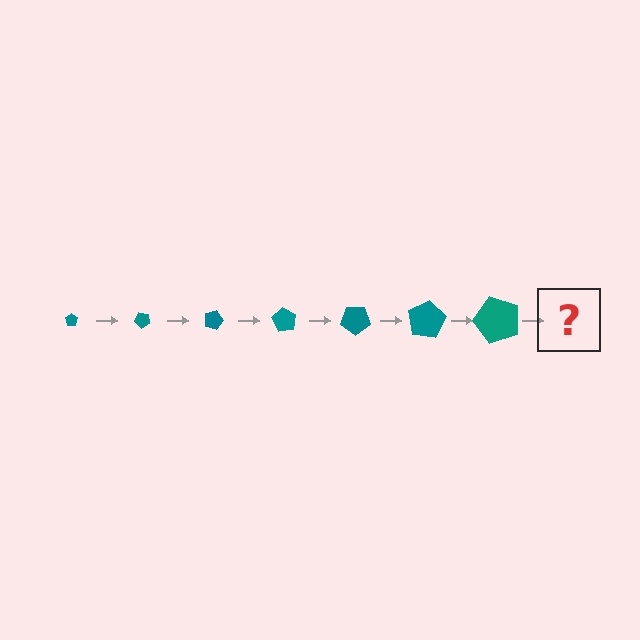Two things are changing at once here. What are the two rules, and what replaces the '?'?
The two rules are that the pentagon grows larger each step and it rotates 45 degrees each step. The '?' should be a pentagon, larger than the previous one and rotated 315 degrees from the start.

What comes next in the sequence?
The next element should be a pentagon, larger than the previous one and rotated 315 degrees from the start.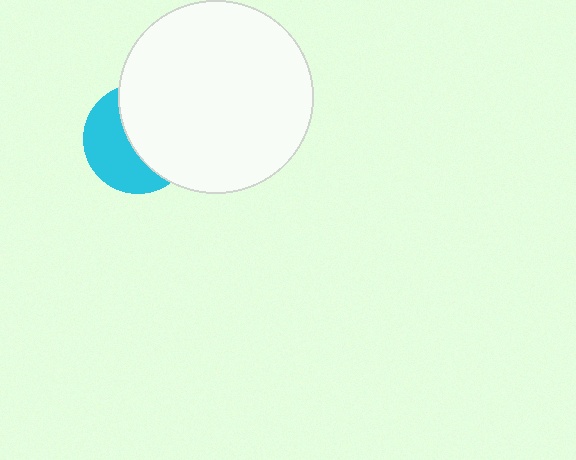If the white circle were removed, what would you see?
You would see the complete cyan circle.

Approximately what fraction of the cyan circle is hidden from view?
Roughly 54% of the cyan circle is hidden behind the white circle.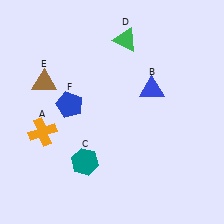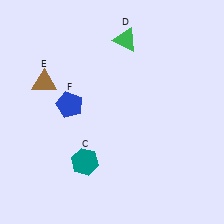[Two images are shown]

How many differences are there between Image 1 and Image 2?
There are 2 differences between the two images.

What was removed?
The blue triangle (B), the orange cross (A) were removed in Image 2.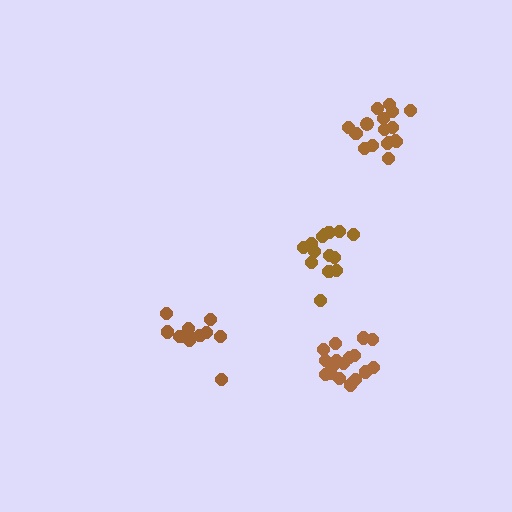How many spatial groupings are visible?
There are 4 spatial groupings.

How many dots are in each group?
Group 1: 14 dots, Group 2: 13 dots, Group 3: 18 dots, Group 4: 17 dots (62 total).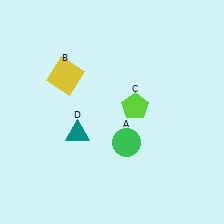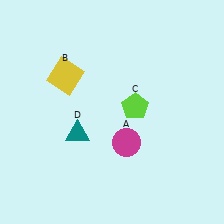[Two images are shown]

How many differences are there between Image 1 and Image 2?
There is 1 difference between the two images.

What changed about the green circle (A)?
In Image 1, A is green. In Image 2, it changed to magenta.